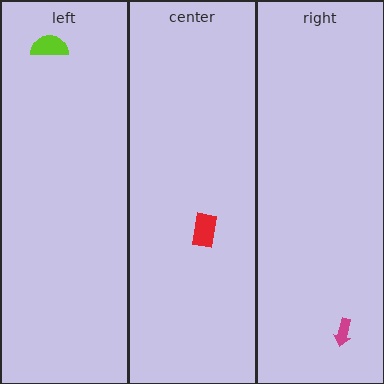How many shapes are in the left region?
1.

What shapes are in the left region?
The lime semicircle.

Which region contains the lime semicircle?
The left region.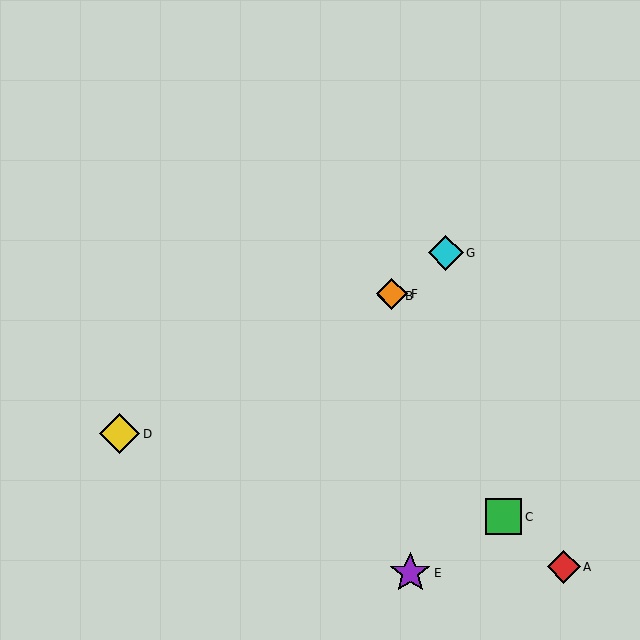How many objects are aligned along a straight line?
3 objects (B, F, G) are aligned along a straight line.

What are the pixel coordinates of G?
Object G is at (446, 253).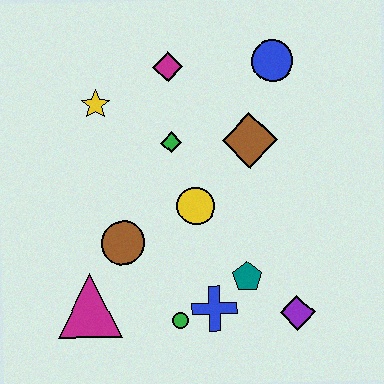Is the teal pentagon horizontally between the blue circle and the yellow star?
Yes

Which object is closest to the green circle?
The blue cross is closest to the green circle.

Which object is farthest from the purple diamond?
The yellow star is farthest from the purple diamond.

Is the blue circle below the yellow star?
No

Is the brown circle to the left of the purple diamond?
Yes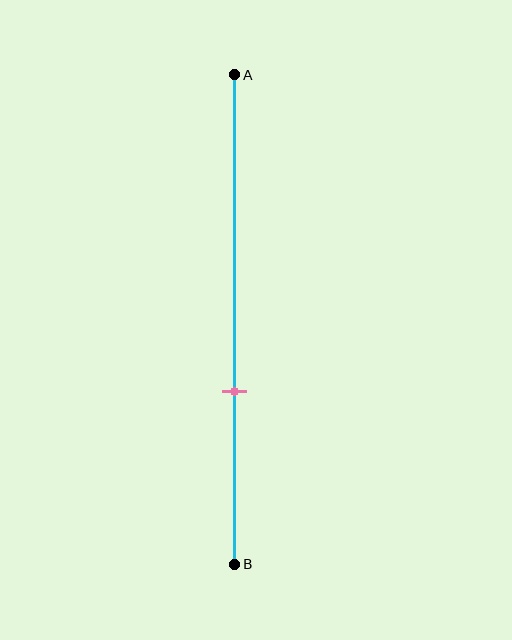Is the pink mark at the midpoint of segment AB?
No, the mark is at about 65% from A, not at the 50% midpoint.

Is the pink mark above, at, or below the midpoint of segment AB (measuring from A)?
The pink mark is below the midpoint of segment AB.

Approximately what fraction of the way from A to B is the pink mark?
The pink mark is approximately 65% of the way from A to B.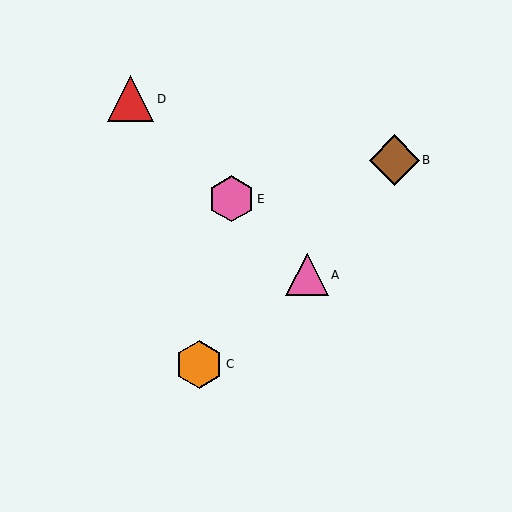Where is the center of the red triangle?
The center of the red triangle is at (130, 99).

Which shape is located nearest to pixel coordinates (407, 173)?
The brown diamond (labeled B) at (394, 160) is nearest to that location.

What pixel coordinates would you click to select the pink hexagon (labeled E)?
Click at (231, 199) to select the pink hexagon E.